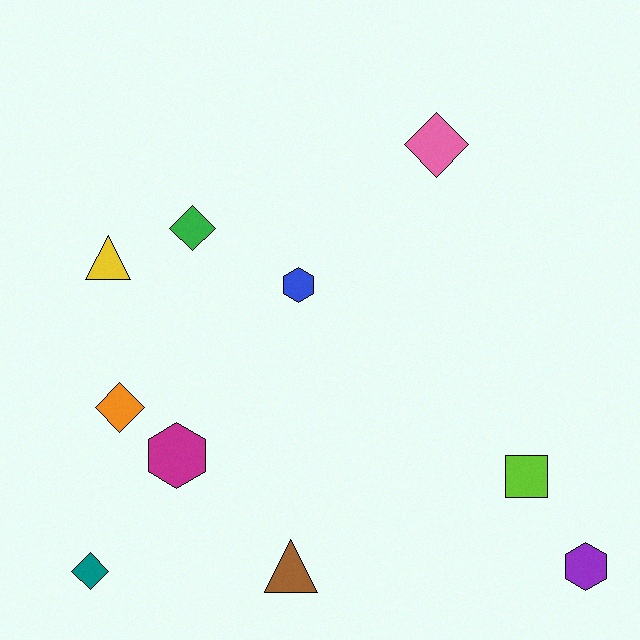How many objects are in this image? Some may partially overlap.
There are 10 objects.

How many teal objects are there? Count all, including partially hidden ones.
There is 1 teal object.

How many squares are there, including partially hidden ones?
There is 1 square.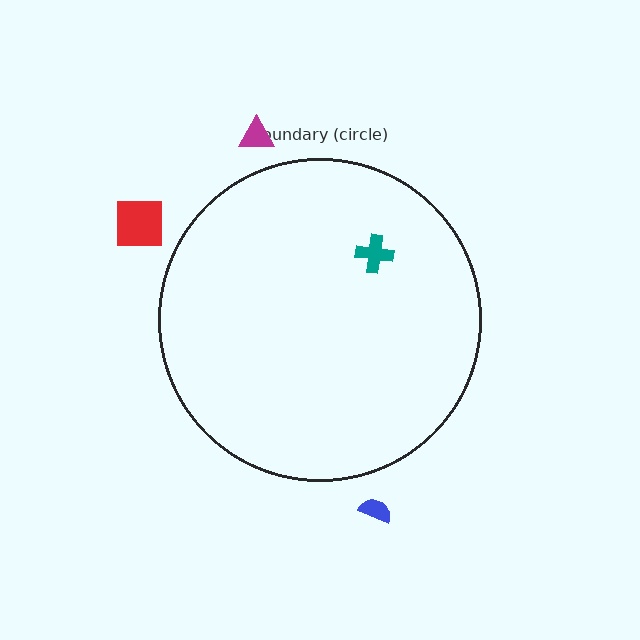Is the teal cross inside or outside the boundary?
Inside.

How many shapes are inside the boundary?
1 inside, 3 outside.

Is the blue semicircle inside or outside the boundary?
Outside.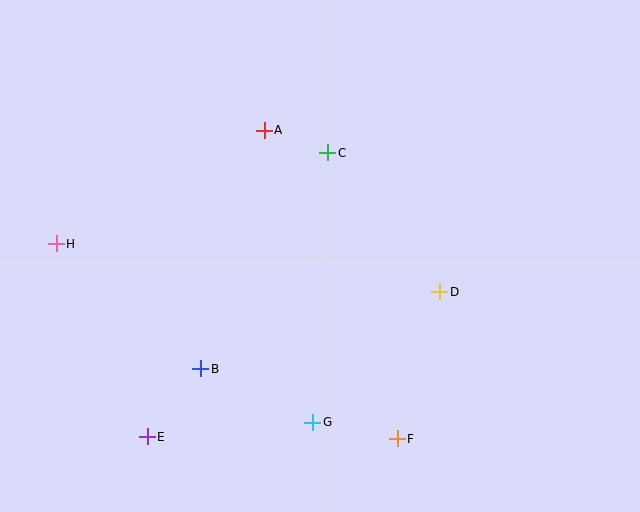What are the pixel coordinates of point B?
Point B is at (201, 369).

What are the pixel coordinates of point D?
Point D is at (440, 292).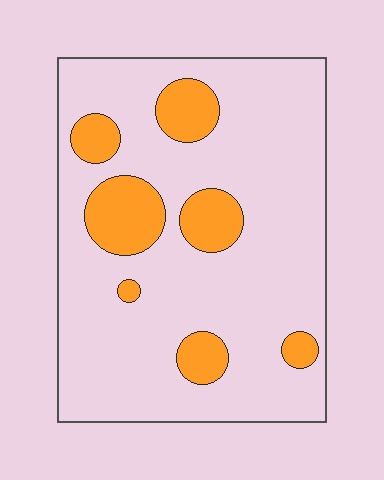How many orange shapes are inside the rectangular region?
7.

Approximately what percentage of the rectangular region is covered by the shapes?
Approximately 20%.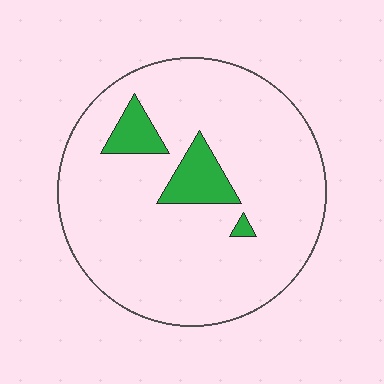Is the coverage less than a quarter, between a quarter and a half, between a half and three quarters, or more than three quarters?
Less than a quarter.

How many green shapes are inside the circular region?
3.